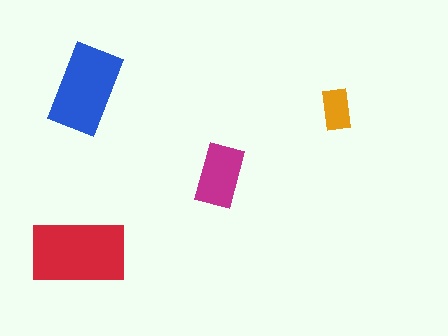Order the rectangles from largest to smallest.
the red one, the blue one, the magenta one, the orange one.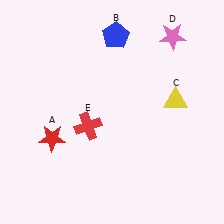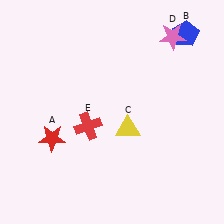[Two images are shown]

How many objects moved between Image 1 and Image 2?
2 objects moved between the two images.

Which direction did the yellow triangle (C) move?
The yellow triangle (C) moved left.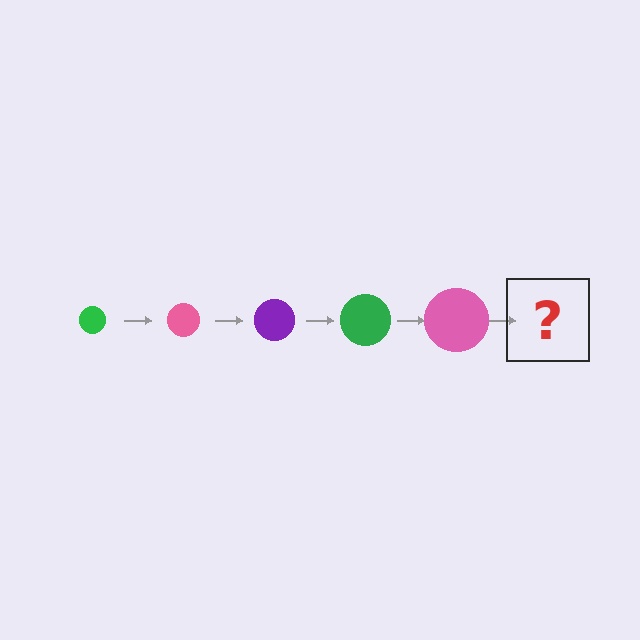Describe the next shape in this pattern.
It should be a purple circle, larger than the previous one.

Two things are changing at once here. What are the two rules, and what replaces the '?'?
The two rules are that the circle grows larger each step and the color cycles through green, pink, and purple. The '?' should be a purple circle, larger than the previous one.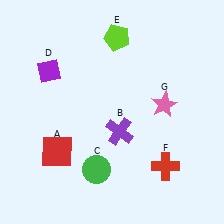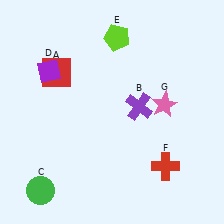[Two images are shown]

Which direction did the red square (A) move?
The red square (A) moved up.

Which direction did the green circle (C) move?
The green circle (C) moved left.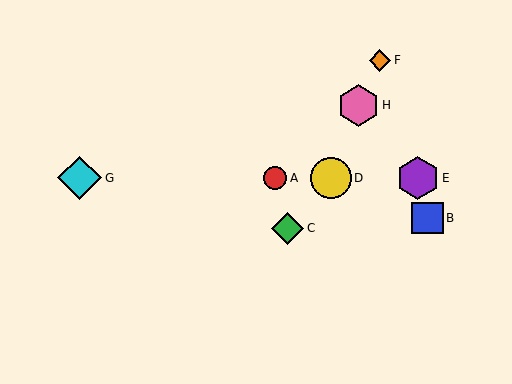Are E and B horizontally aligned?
No, E is at y≈178 and B is at y≈218.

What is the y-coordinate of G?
Object G is at y≈178.